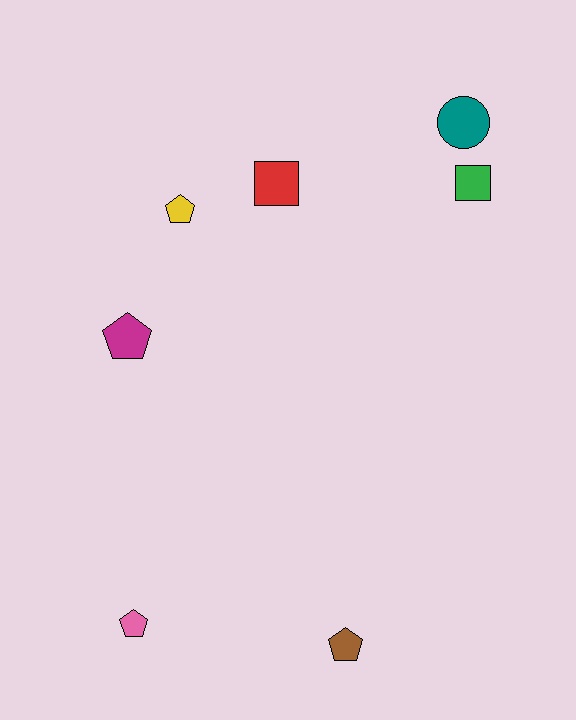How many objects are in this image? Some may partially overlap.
There are 7 objects.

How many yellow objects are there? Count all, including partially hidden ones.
There is 1 yellow object.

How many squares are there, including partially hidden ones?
There are 2 squares.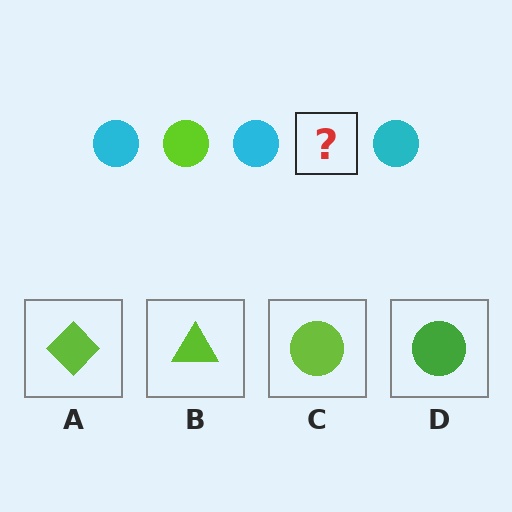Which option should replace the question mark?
Option C.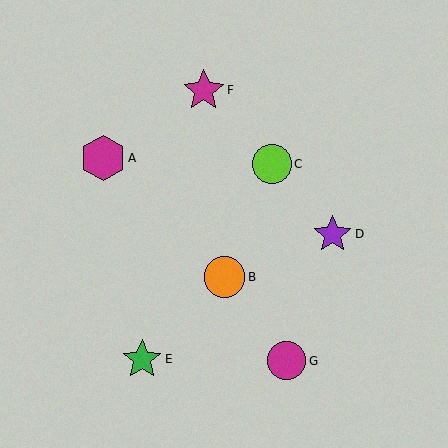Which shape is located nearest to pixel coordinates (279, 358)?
The magenta circle (labeled G) at (287, 361) is nearest to that location.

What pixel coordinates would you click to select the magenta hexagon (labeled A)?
Click at (103, 158) to select the magenta hexagon A.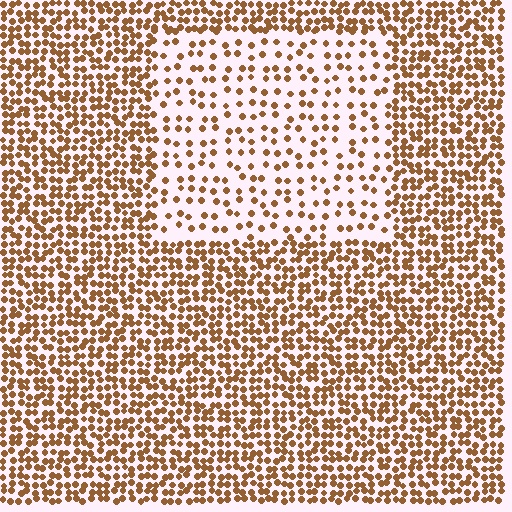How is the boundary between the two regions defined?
The boundary is defined by a change in element density (approximately 2.4x ratio). All elements are the same color, size, and shape.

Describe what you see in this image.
The image contains small brown elements arranged at two different densities. A rectangle-shaped region is visible where the elements are less densely packed than the surrounding area.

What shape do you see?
I see a rectangle.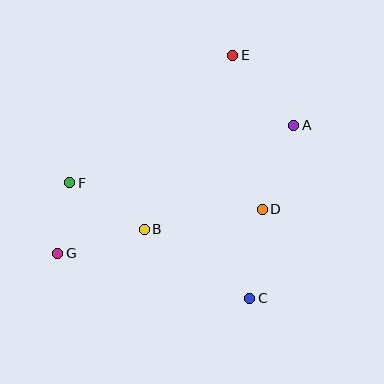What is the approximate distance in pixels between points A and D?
The distance between A and D is approximately 90 pixels.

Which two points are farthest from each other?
Points A and G are farthest from each other.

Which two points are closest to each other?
Points F and G are closest to each other.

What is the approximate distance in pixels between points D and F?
The distance between D and F is approximately 194 pixels.